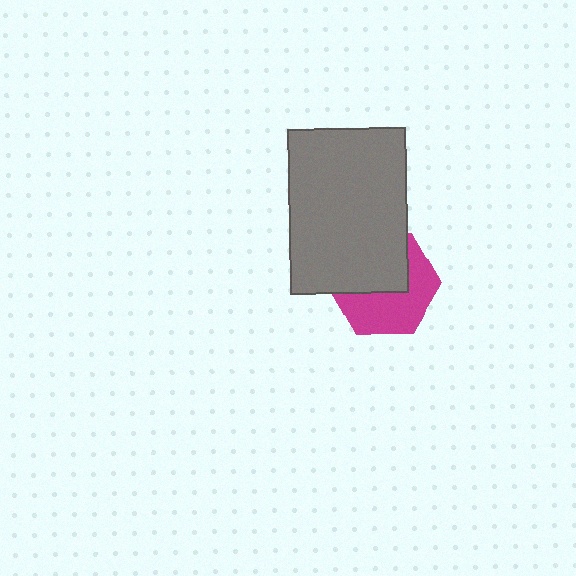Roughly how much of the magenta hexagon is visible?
About half of it is visible (roughly 51%).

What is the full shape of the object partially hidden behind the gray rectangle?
The partially hidden object is a magenta hexagon.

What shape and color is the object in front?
The object in front is a gray rectangle.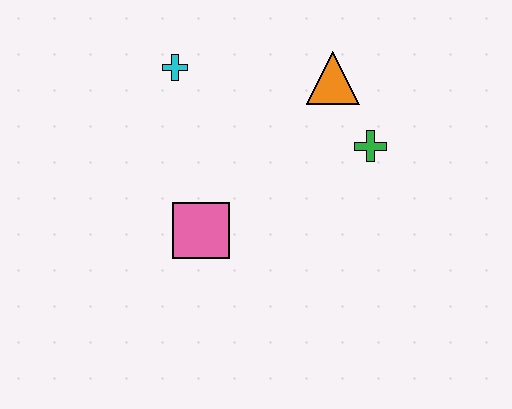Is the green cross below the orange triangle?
Yes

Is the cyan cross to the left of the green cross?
Yes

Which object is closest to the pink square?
The cyan cross is closest to the pink square.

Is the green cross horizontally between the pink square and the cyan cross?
No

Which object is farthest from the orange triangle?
The pink square is farthest from the orange triangle.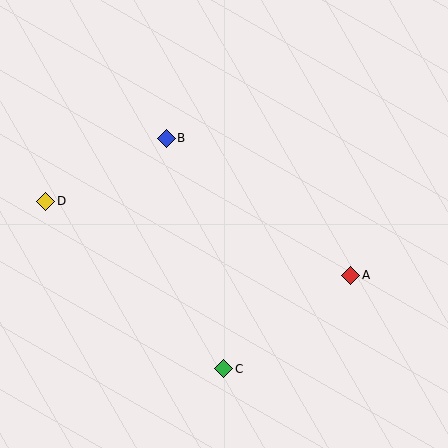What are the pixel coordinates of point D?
Point D is at (46, 201).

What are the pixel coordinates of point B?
Point B is at (166, 138).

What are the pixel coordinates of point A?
Point A is at (351, 275).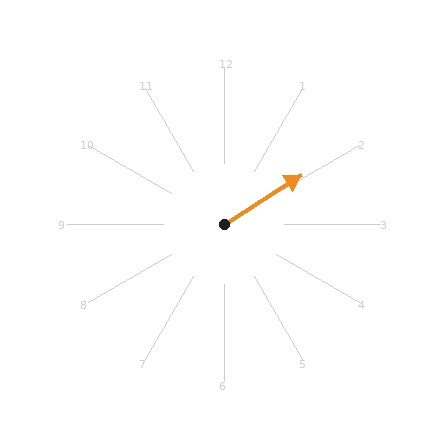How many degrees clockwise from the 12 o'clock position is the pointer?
Approximately 57 degrees.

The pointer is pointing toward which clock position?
Roughly 2 o'clock.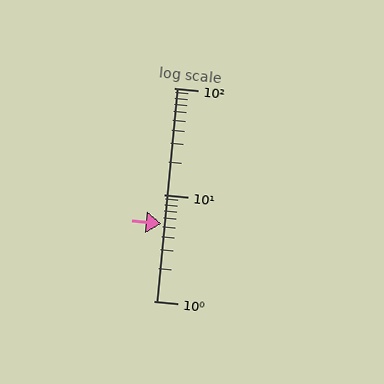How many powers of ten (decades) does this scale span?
The scale spans 2 decades, from 1 to 100.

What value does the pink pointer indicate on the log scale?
The pointer indicates approximately 5.3.